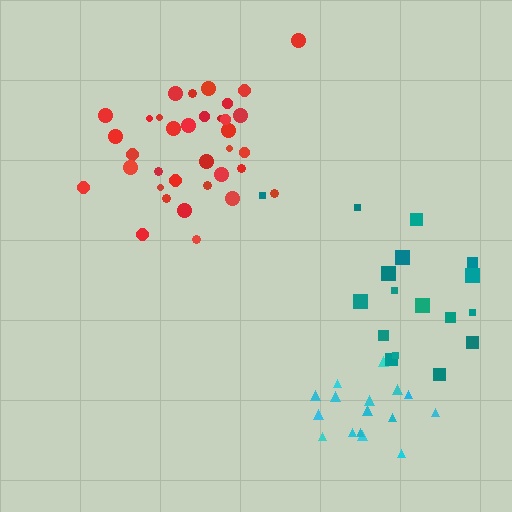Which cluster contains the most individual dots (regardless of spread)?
Red (35).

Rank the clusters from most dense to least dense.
cyan, red, teal.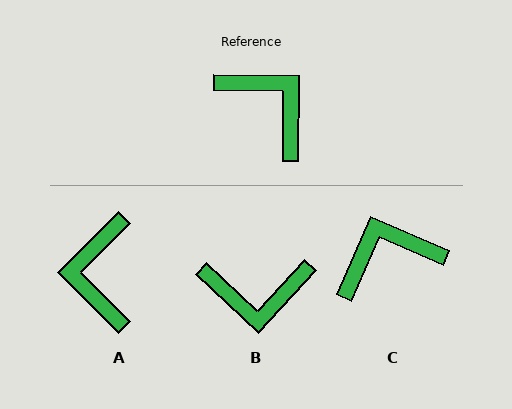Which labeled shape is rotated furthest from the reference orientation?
A, about 136 degrees away.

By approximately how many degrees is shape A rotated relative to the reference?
Approximately 136 degrees counter-clockwise.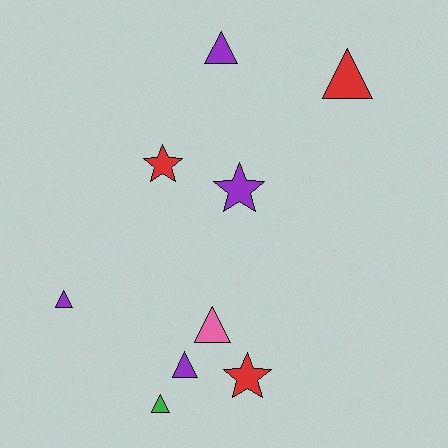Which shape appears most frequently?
Triangle, with 6 objects.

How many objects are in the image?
There are 9 objects.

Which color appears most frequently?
Purple, with 4 objects.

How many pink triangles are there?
There is 1 pink triangle.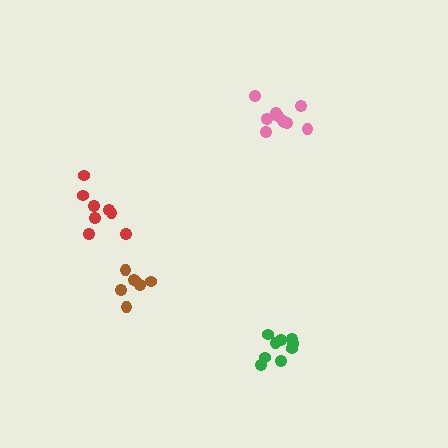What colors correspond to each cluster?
The clusters are colored: pink, red, brown, green.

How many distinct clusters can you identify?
There are 4 distinct clusters.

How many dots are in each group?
Group 1: 10 dots, Group 2: 8 dots, Group 3: 7 dots, Group 4: 9 dots (34 total).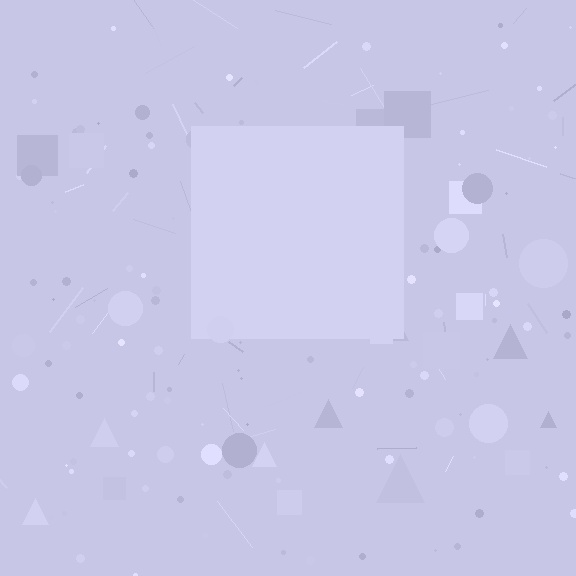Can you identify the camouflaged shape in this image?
The camouflaged shape is a square.